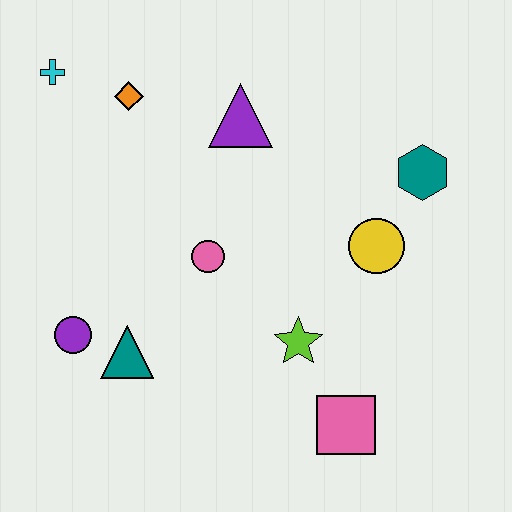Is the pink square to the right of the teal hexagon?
No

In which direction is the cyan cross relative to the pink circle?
The cyan cross is above the pink circle.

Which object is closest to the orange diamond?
The cyan cross is closest to the orange diamond.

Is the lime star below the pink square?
No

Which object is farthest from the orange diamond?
The pink square is farthest from the orange diamond.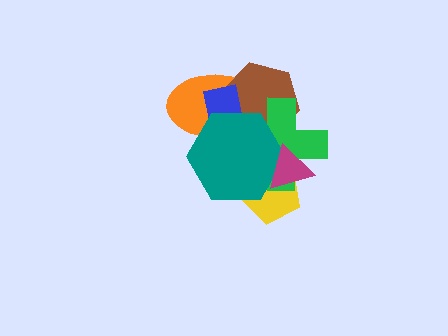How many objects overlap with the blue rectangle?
4 objects overlap with the blue rectangle.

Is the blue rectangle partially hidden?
Yes, it is partially covered by another shape.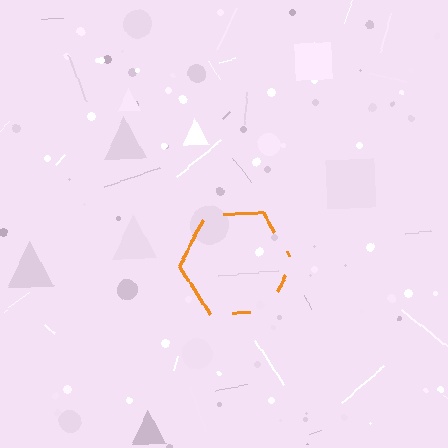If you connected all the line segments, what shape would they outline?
They would outline a hexagon.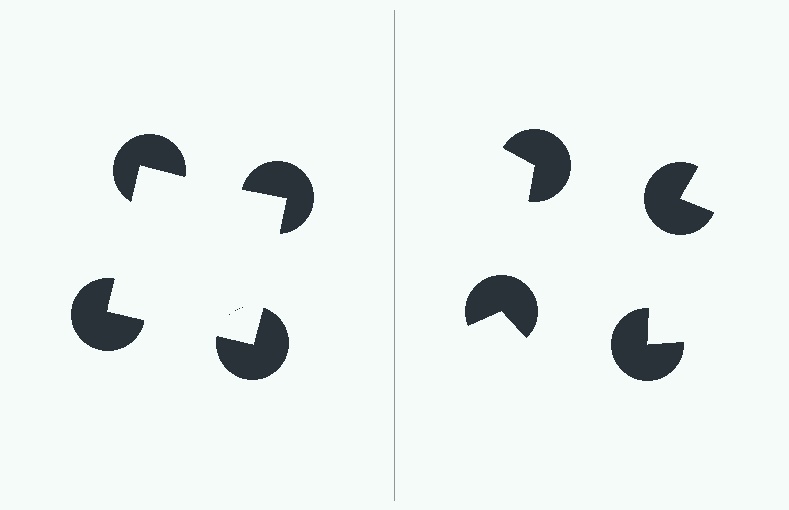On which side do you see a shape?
An illusory square appears on the left side. On the right side the wedge cuts are rotated, so no coherent shape forms.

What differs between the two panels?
The pac-man discs are positioned identically on both sides; only the wedge orientations differ. On the left they align to a square; on the right they are misaligned.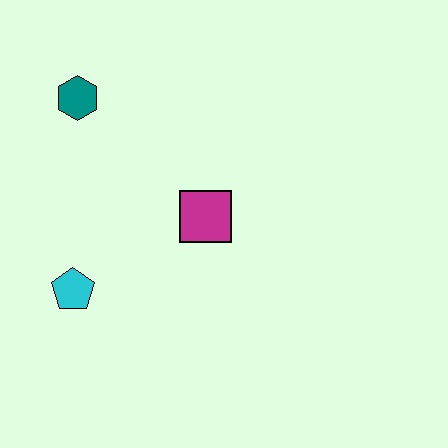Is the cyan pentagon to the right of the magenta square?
No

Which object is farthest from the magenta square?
The teal hexagon is farthest from the magenta square.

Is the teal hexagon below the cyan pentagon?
No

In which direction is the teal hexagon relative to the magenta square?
The teal hexagon is to the left of the magenta square.